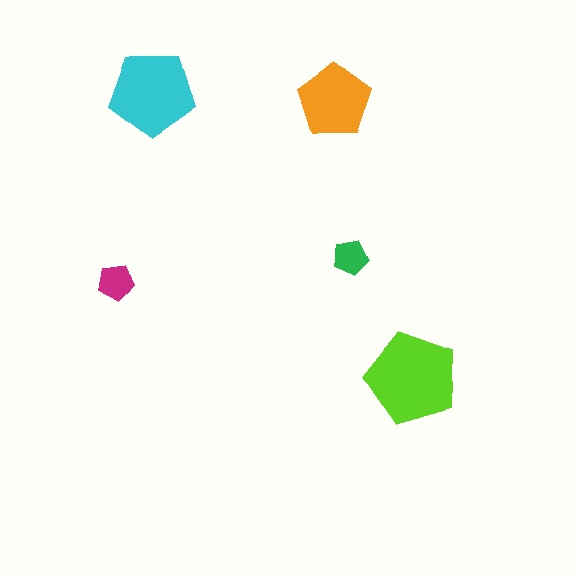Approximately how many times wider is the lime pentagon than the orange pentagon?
About 1.5 times wider.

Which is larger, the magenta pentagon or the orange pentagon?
The orange one.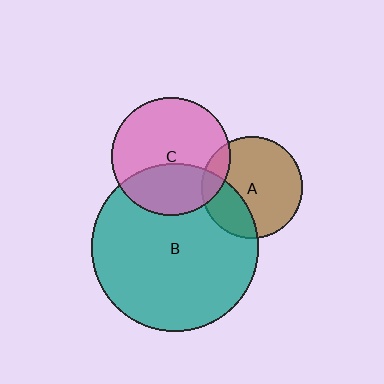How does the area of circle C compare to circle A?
Approximately 1.4 times.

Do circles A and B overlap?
Yes.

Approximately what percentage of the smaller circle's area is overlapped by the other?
Approximately 25%.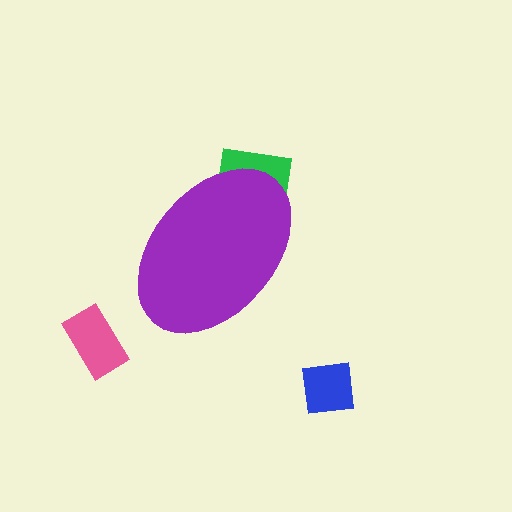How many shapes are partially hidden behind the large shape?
1 shape is partially hidden.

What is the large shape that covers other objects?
A purple ellipse.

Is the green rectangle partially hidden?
Yes, the green rectangle is partially hidden behind the purple ellipse.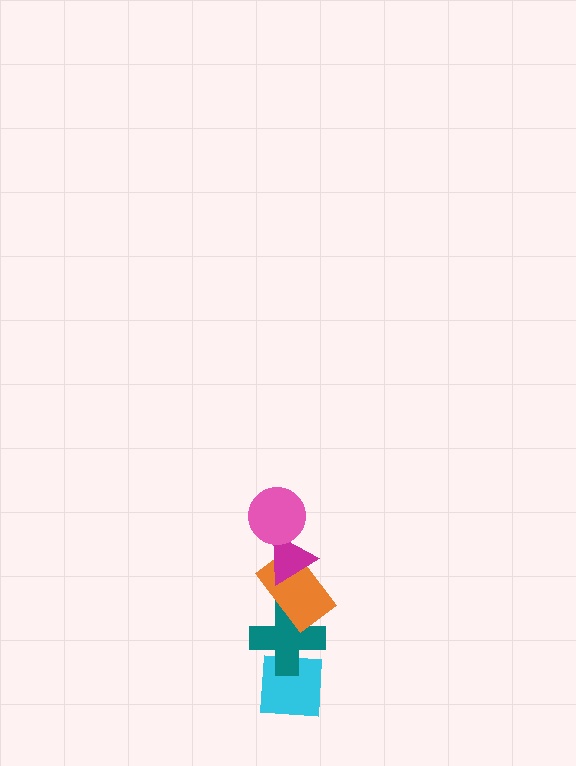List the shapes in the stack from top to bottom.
From top to bottom: the pink circle, the magenta triangle, the orange rectangle, the teal cross, the cyan square.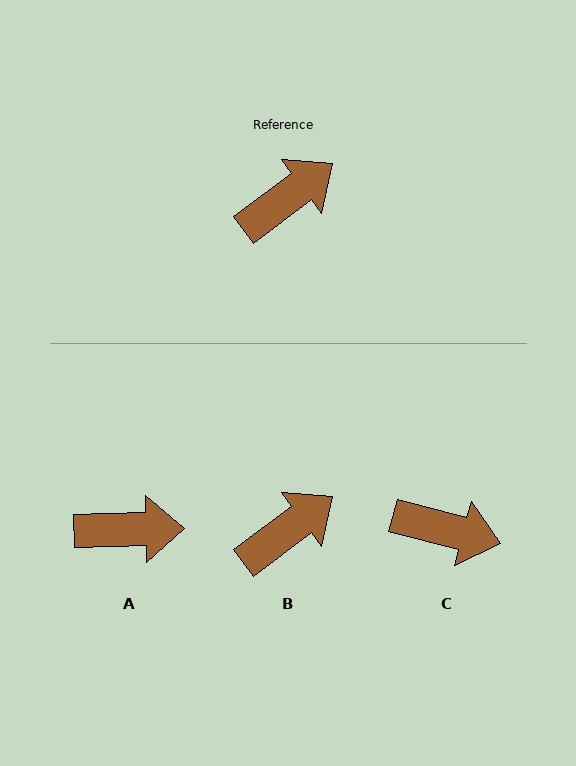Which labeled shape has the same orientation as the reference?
B.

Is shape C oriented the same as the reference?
No, it is off by about 51 degrees.